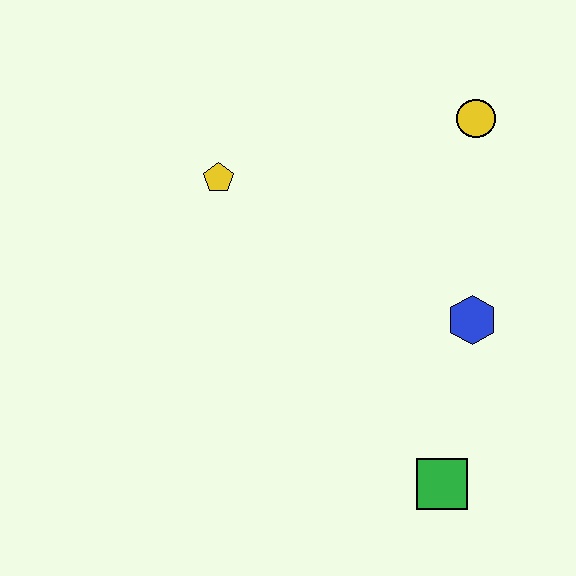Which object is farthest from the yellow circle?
The green square is farthest from the yellow circle.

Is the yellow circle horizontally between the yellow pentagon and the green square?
No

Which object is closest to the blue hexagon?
The green square is closest to the blue hexagon.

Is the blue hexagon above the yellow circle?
No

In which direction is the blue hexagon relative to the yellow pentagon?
The blue hexagon is to the right of the yellow pentagon.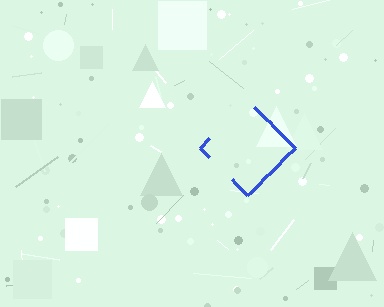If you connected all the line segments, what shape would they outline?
They would outline a diamond.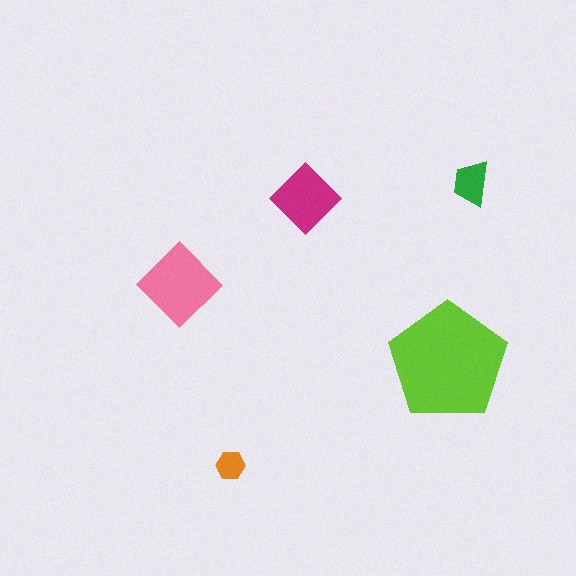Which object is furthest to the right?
The green trapezoid is rightmost.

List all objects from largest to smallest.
The lime pentagon, the pink diamond, the magenta diamond, the green trapezoid, the orange hexagon.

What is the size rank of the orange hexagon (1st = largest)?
5th.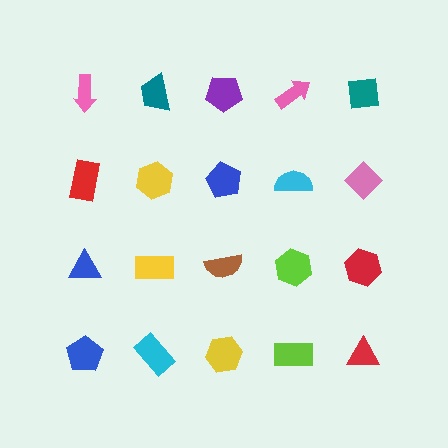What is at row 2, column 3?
A blue pentagon.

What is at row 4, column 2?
A cyan rectangle.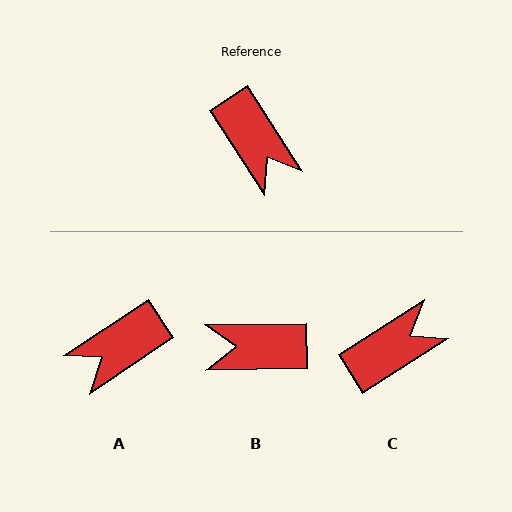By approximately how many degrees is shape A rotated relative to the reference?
Approximately 89 degrees clockwise.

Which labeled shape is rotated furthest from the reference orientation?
B, about 122 degrees away.